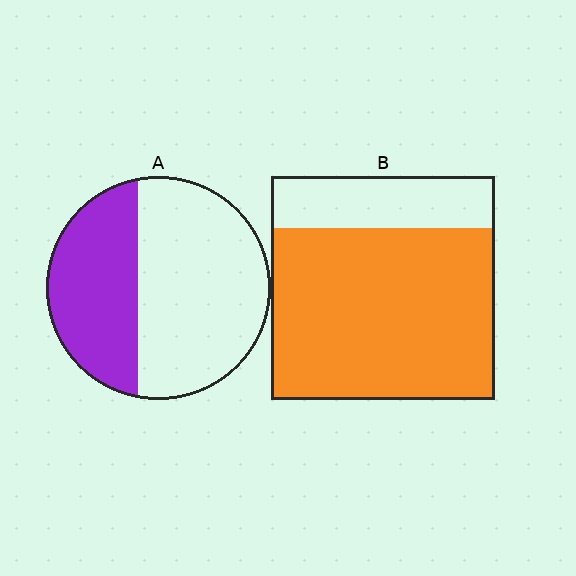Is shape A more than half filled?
No.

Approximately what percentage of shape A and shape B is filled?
A is approximately 40% and B is approximately 75%.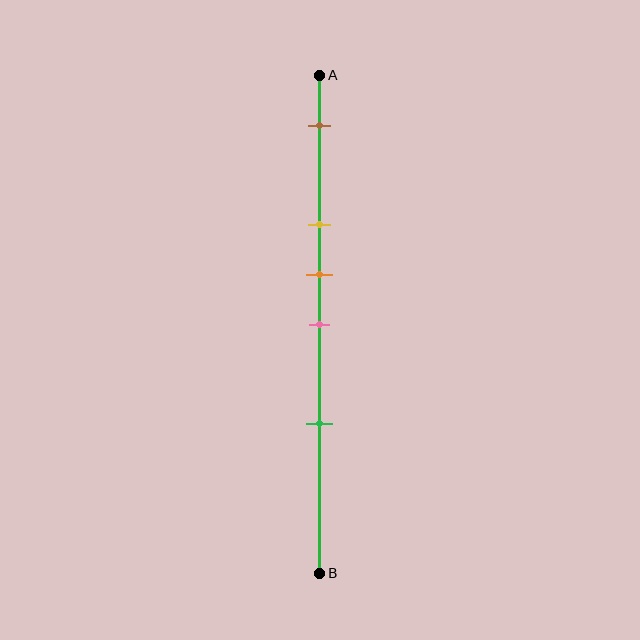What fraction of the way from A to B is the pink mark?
The pink mark is approximately 50% (0.5) of the way from A to B.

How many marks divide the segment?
There are 5 marks dividing the segment.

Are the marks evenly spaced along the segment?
No, the marks are not evenly spaced.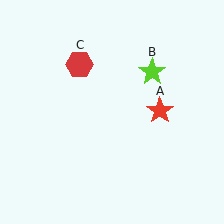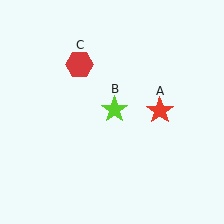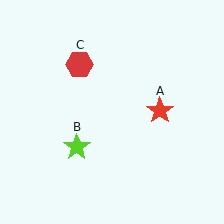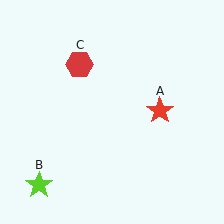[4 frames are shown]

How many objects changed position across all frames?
1 object changed position: lime star (object B).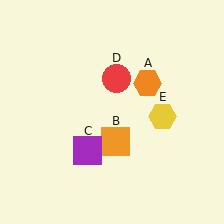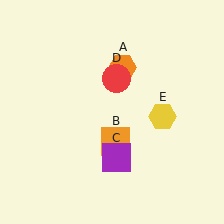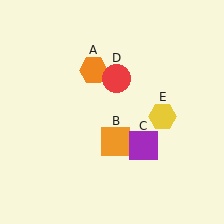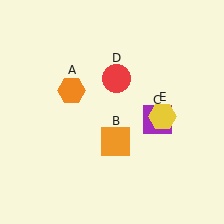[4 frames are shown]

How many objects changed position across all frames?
2 objects changed position: orange hexagon (object A), purple square (object C).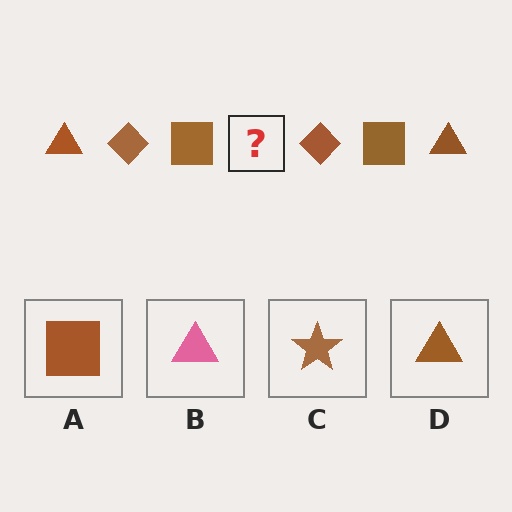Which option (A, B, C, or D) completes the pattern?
D.